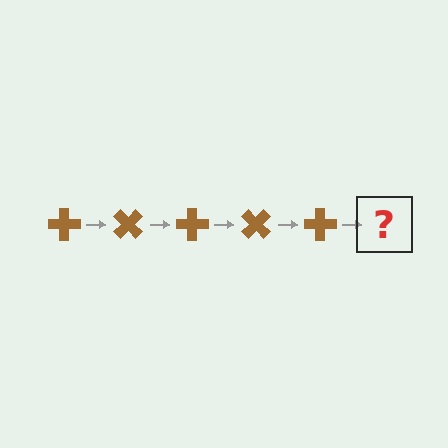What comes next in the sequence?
The next element should be a brown cross rotated 225 degrees.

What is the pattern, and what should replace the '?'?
The pattern is that the cross rotates 45 degrees each step. The '?' should be a brown cross rotated 225 degrees.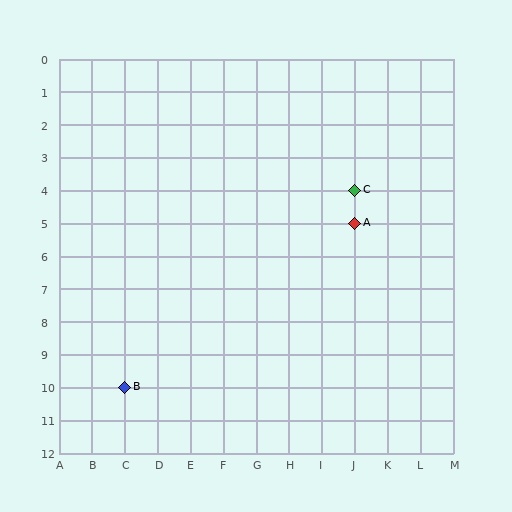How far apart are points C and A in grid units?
Points C and A are 1 row apart.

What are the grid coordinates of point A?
Point A is at grid coordinates (J, 5).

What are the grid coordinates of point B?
Point B is at grid coordinates (C, 10).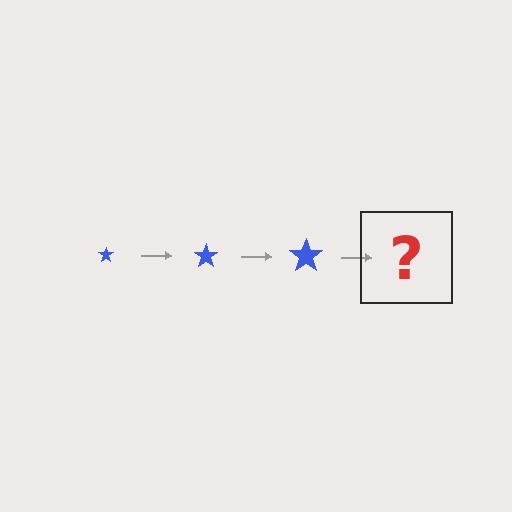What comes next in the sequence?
The next element should be a blue star, larger than the previous one.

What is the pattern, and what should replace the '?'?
The pattern is that the star gets progressively larger each step. The '?' should be a blue star, larger than the previous one.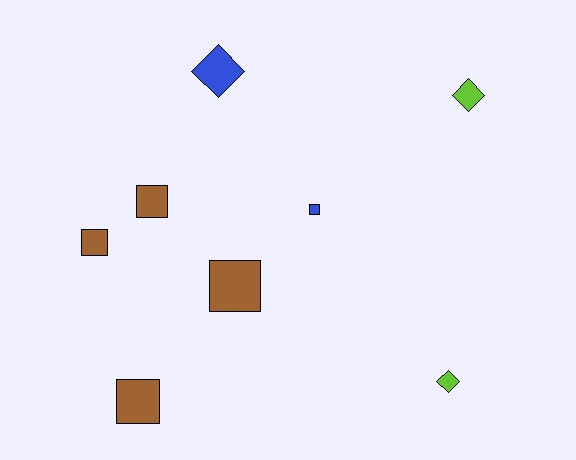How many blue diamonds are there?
There is 1 blue diamond.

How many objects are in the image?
There are 8 objects.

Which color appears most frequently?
Brown, with 4 objects.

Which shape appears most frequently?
Square, with 5 objects.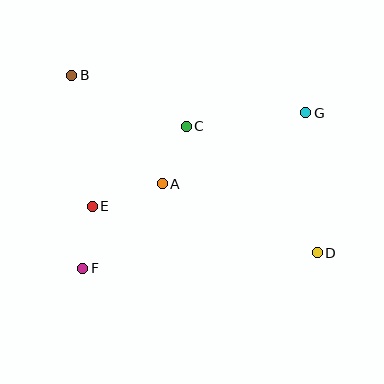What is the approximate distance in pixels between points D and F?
The distance between D and F is approximately 235 pixels.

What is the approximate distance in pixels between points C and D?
The distance between C and D is approximately 182 pixels.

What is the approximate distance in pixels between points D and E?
The distance between D and E is approximately 230 pixels.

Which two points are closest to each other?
Points A and C are closest to each other.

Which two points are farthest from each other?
Points B and D are farthest from each other.